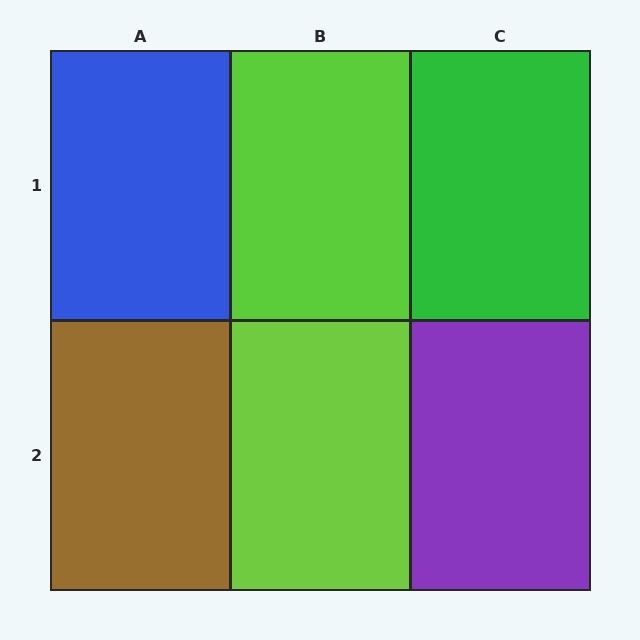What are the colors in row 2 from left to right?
Brown, lime, purple.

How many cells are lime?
2 cells are lime.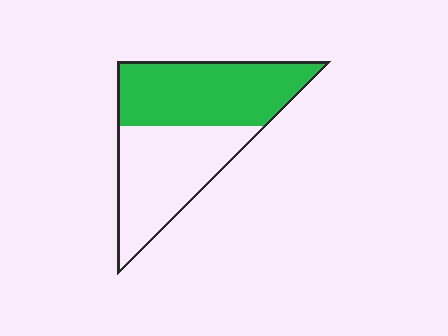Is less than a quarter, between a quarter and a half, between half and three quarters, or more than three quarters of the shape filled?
Between half and three quarters.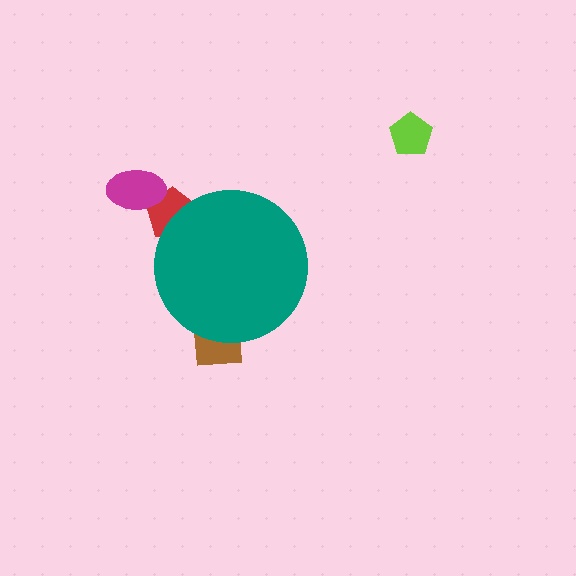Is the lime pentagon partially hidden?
No, the lime pentagon is fully visible.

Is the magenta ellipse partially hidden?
No, the magenta ellipse is fully visible.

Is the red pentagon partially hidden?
Yes, the red pentagon is partially hidden behind the teal circle.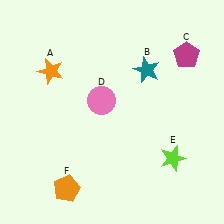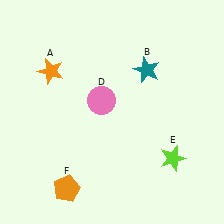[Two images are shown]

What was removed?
The magenta pentagon (C) was removed in Image 2.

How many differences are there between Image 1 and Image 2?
There is 1 difference between the two images.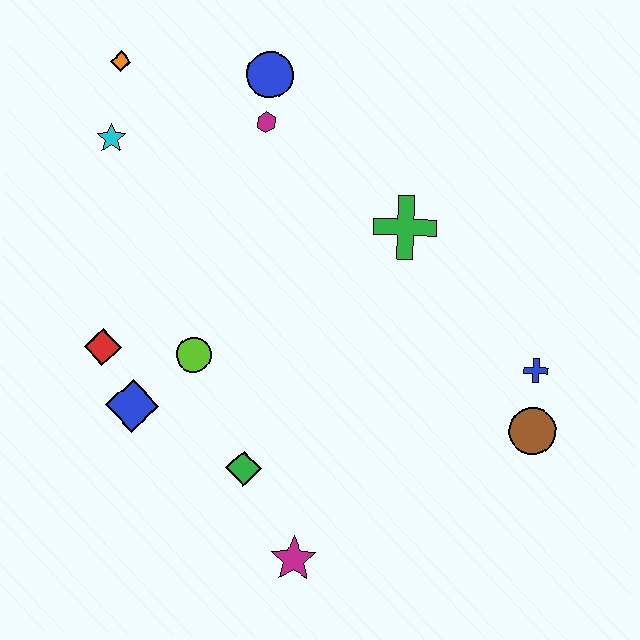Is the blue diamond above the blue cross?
No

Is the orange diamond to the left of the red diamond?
No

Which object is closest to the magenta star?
The green diamond is closest to the magenta star.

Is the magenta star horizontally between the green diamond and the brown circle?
Yes